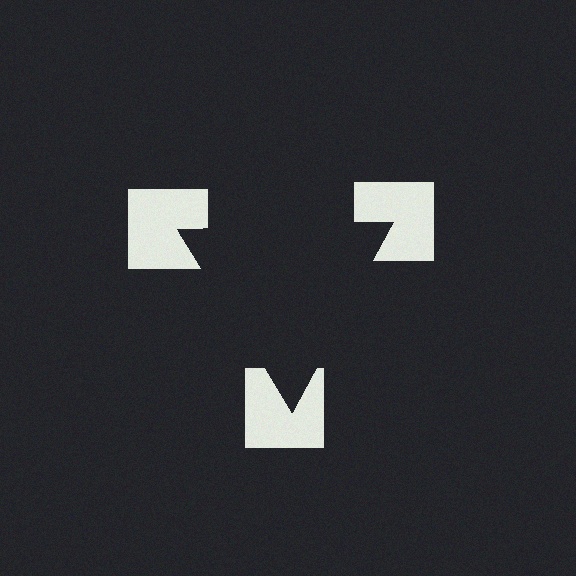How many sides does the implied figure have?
3 sides.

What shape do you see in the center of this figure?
An illusory triangle — its edges are inferred from the aligned wedge cuts in the notched squares, not physically drawn.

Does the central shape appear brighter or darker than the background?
It typically appears slightly darker than the background, even though no actual brightness change is drawn.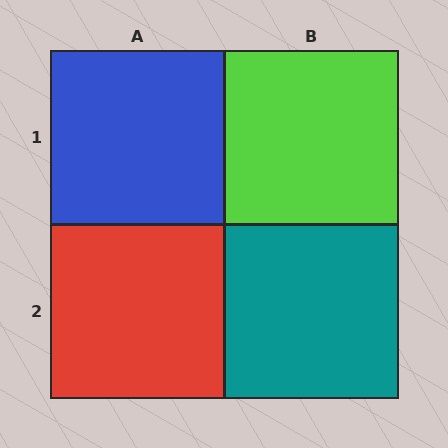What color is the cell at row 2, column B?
Teal.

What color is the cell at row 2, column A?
Red.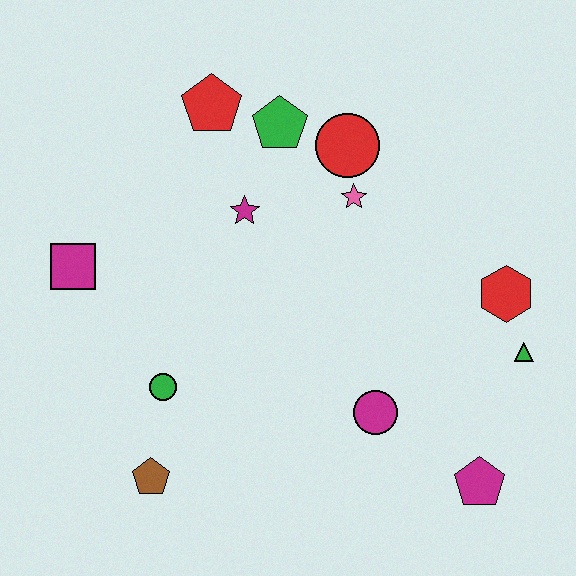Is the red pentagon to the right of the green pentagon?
No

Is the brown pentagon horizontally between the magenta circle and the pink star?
No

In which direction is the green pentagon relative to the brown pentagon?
The green pentagon is above the brown pentagon.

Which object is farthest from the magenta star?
The magenta pentagon is farthest from the magenta star.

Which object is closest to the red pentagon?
The green pentagon is closest to the red pentagon.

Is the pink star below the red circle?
Yes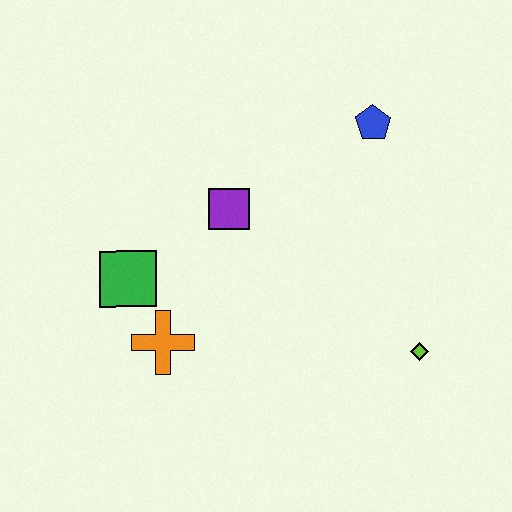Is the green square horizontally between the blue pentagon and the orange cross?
No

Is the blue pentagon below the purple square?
No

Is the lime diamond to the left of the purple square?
No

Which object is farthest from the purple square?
The lime diamond is farthest from the purple square.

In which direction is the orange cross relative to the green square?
The orange cross is below the green square.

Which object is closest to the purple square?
The green square is closest to the purple square.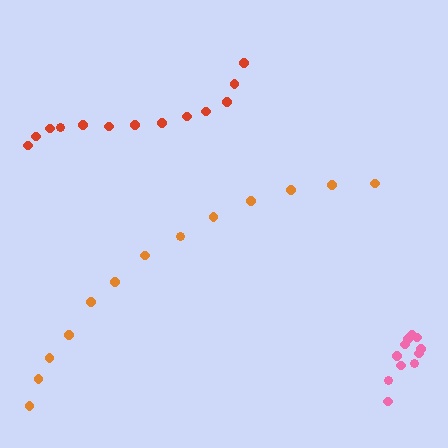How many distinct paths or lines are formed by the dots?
There are 3 distinct paths.